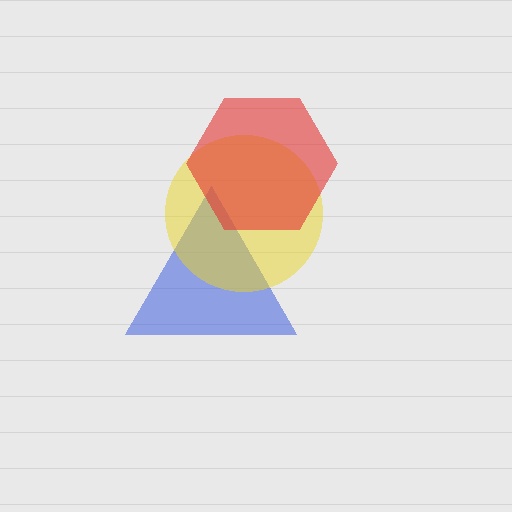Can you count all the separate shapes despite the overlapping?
Yes, there are 3 separate shapes.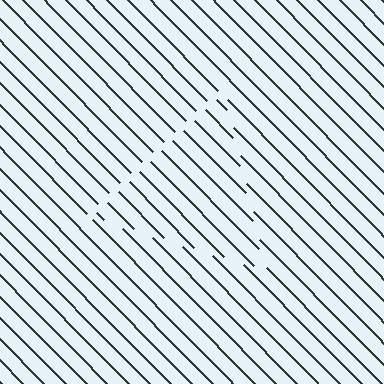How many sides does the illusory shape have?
3 sides — the line-ends trace a triangle.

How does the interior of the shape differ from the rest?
The interior of the shape contains the same grating, shifted by half a period — the contour is defined by the phase discontinuity where line-ends from the inner and outer gratings abut.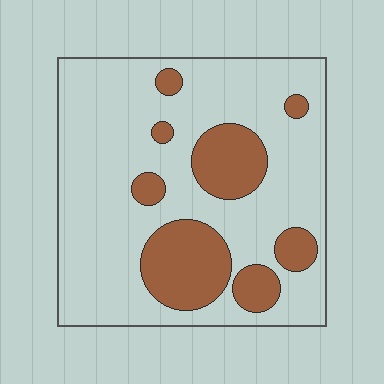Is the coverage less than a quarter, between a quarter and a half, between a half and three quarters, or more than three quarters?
Less than a quarter.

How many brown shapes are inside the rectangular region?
8.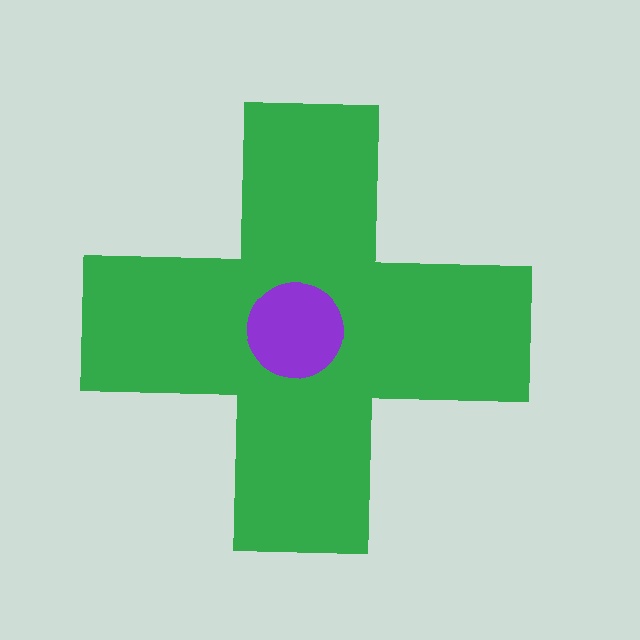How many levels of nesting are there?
2.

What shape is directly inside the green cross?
The purple circle.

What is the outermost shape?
The green cross.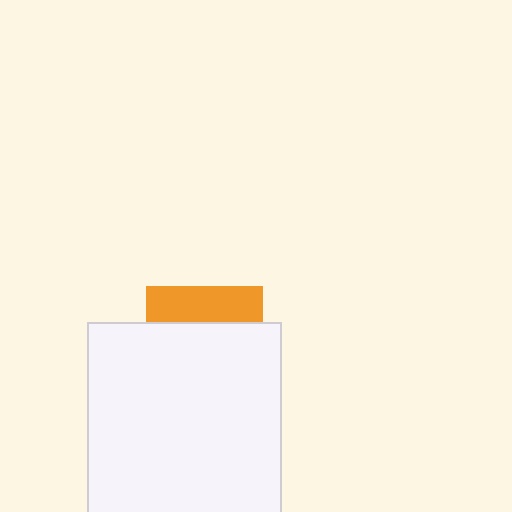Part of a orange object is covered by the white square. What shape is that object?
It is a square.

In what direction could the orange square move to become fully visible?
The orange square could move up. That would shift it out from behind the white square entirely.